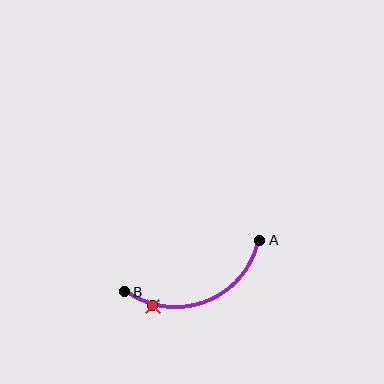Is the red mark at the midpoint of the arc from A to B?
No. The red mark lies on the arc but is closer to endpoint B. The arc midpoint would be at the point on the curve equidistant along the arc from both A and B.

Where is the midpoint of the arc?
The arc midpoint is the point on the curve farthest from the straight line joining A and B. It sits below that line.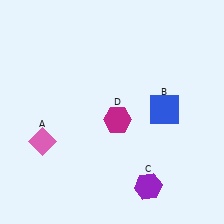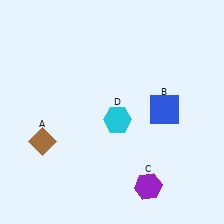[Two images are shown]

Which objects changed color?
A changed from pink to brown. D changed from magenta to cyan.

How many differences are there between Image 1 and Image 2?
There are 2 differences between the two images.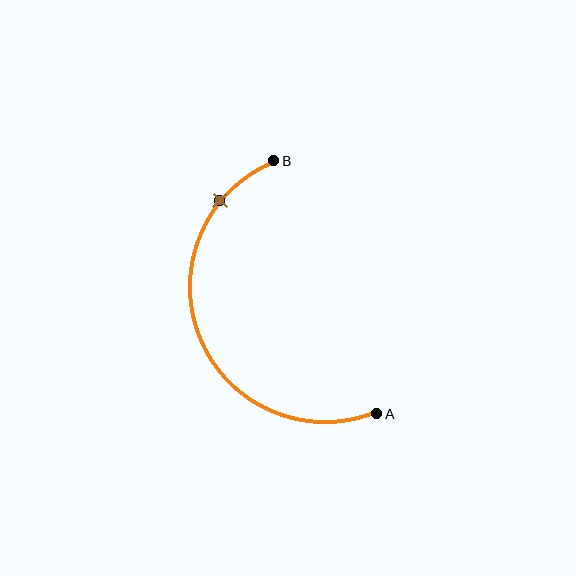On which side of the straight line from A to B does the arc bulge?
The arc bulges to the left of the straight line connecting A and B.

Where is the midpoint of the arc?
The arc midpoint is the point on the curve farthest from the straight line joining A and B. It sits to the left of that line.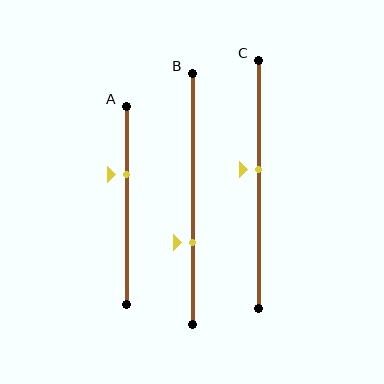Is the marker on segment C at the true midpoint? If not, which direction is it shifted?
No, the marker on segment C is shifted upward by about 6% of the segment length.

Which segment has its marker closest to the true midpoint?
Segment C has its marker closest to the true midpoint.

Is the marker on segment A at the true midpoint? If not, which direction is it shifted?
No, the marker on segment A is shifted upward by about 16% of the segment length.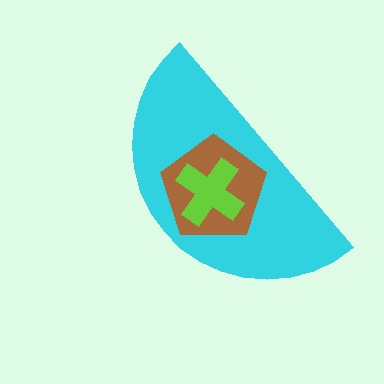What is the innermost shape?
The lime cross.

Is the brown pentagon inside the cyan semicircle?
Yes.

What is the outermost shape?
The cyan semicircle.